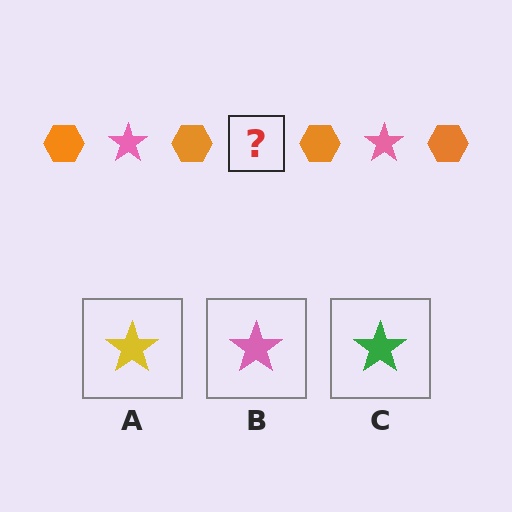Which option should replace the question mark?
Option B.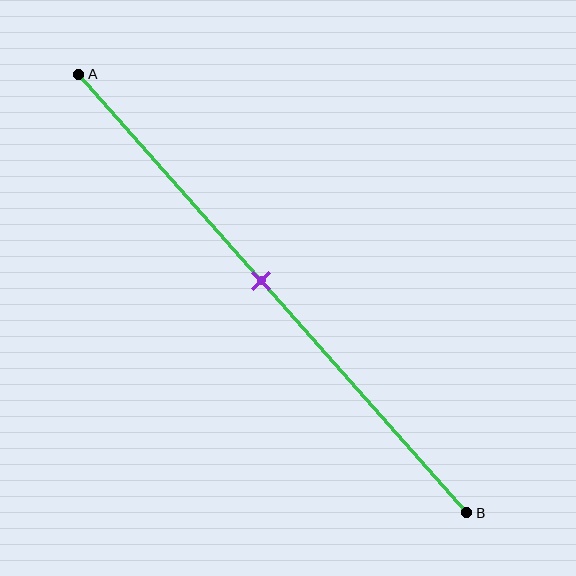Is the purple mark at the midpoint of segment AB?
Yes, the mark is approximately at the midpoint.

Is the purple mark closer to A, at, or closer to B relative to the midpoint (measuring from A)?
The purple mark is approximately at the midpoint of segment AB.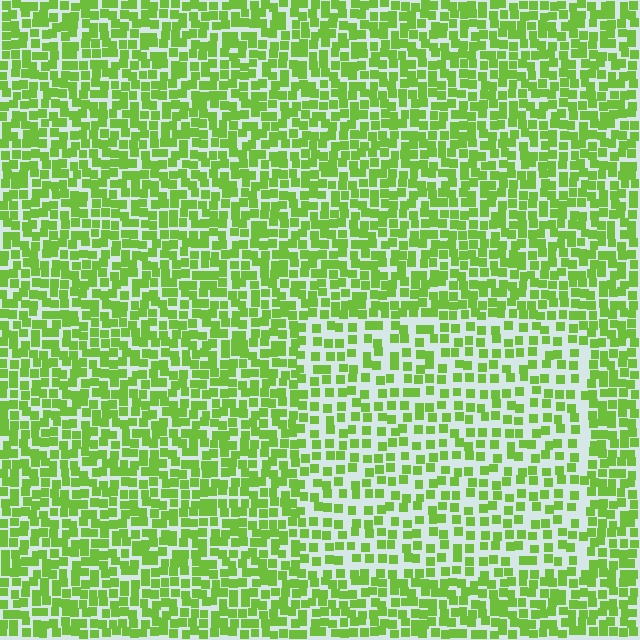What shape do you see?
I see a rectangle.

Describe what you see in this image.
The image contains small lime elements arranged at two different densities. A rectangle-shaped region is visible where the elements are less densely packed than the surrounding area.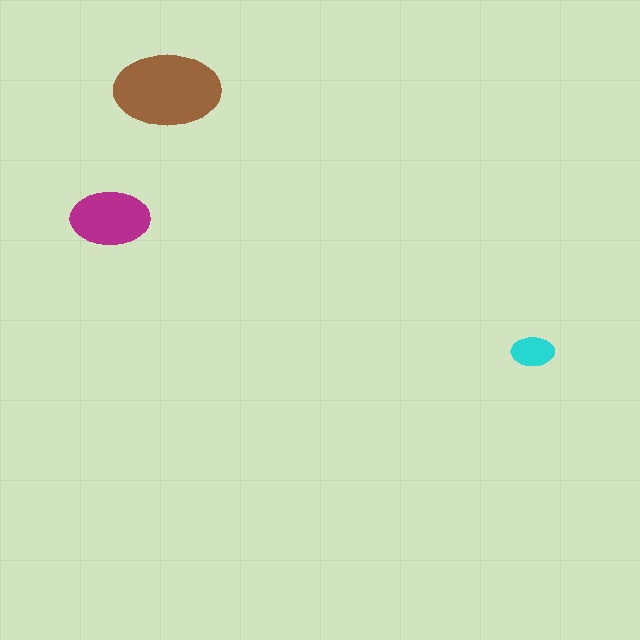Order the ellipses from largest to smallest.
the brown one, the magenta one, the cyan one.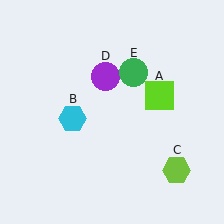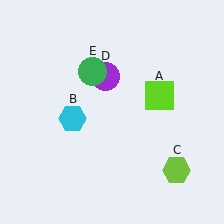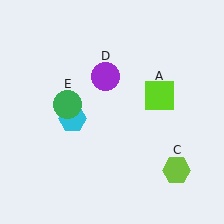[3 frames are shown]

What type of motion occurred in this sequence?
The green circle (object E) rotated counterclockwise around the center of the scene.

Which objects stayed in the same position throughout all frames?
Lime square (object A) and cyan hexagon (object B) and lime hexagon (object C) and purple circle (object D) remained stationary.